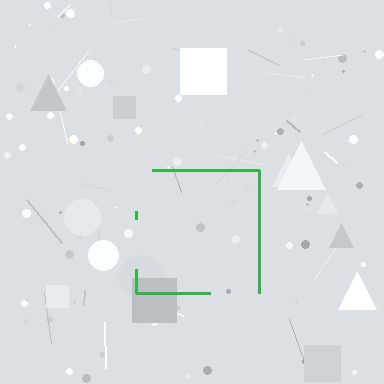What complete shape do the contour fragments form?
The contour fragments form a square.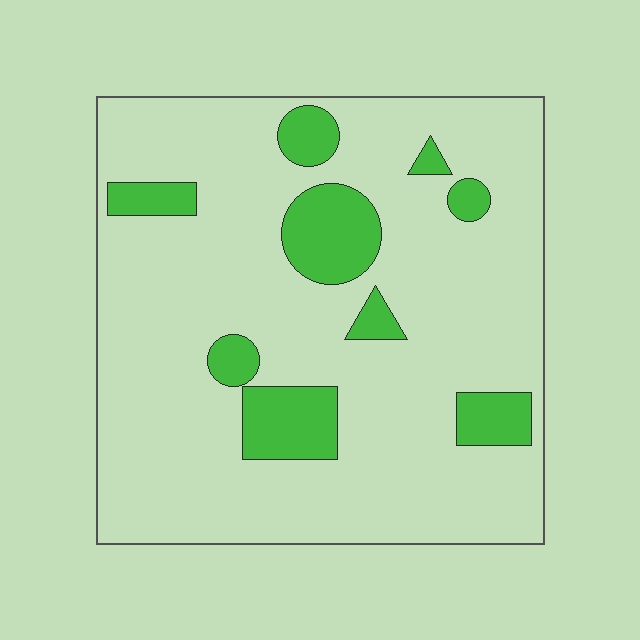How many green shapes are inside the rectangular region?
9.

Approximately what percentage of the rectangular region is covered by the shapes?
Approximately 15%.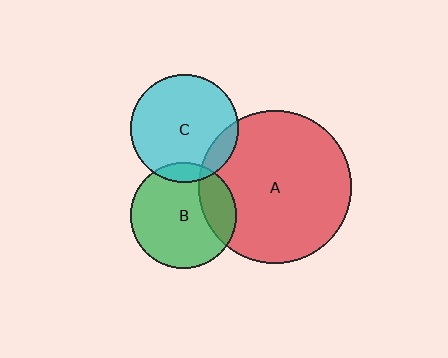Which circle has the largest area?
Circle A (red).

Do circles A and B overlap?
Yes.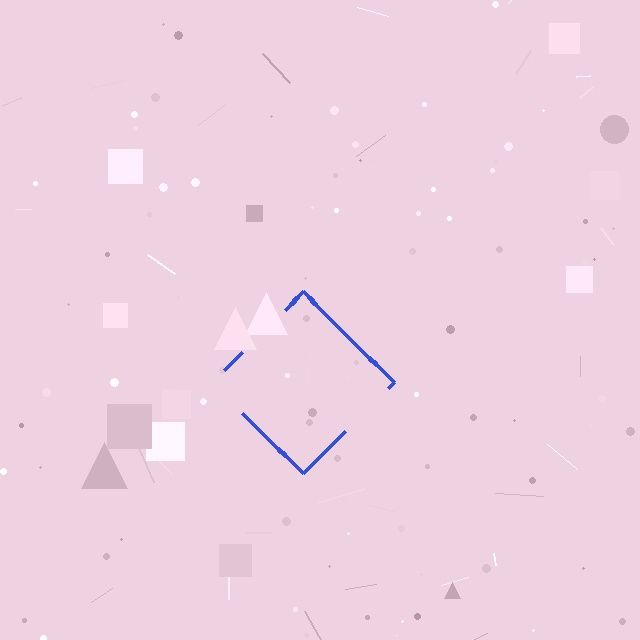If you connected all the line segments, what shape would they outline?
They would outline a diamond.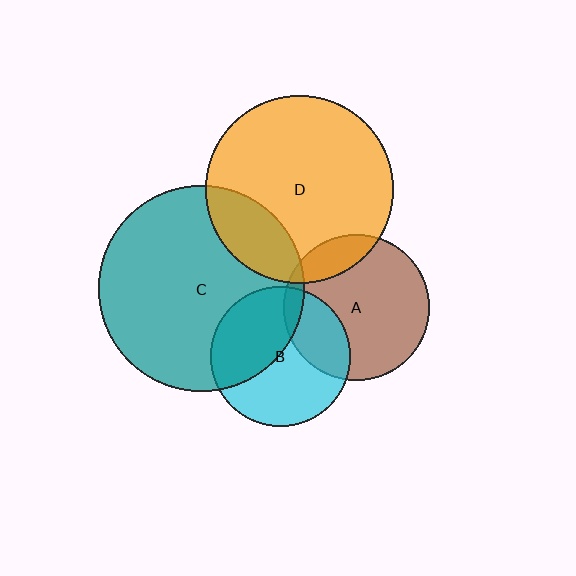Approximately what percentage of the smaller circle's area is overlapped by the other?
Approximately 5%.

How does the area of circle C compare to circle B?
Approximately 2.2 times.